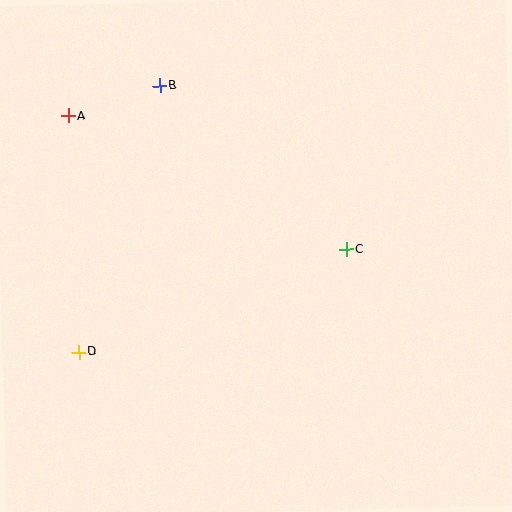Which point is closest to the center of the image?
Point C at (346, 250) is closest to the center.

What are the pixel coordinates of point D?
Point D is at (79, 352).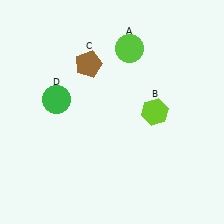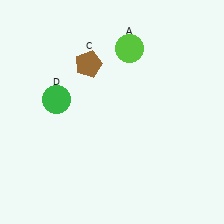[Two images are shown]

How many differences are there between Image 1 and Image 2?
There is 1 difference between the two images.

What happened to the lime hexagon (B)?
The lime hexagon (B) was removed in Image 2. It was in the bottom-right area of Image 1.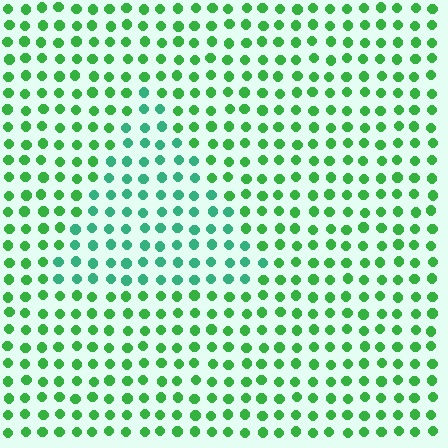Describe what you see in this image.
The image is filled with small green elements in a uniform arrangement. A triangle-shaped region is visible where the elements are tinted to a slightly different hue, forming a subtle color boundary.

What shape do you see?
I see a triangle.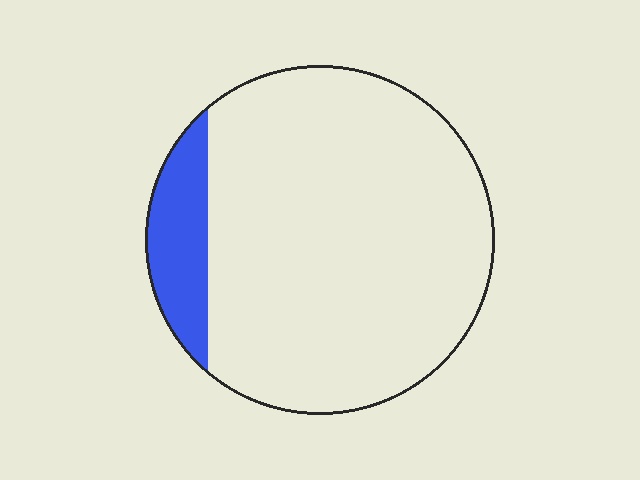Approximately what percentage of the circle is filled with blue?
Approximately 10%.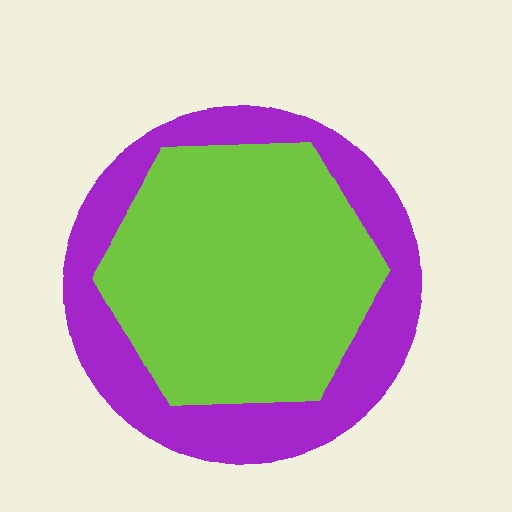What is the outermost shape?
The purple circle.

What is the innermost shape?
The lime hexagon.